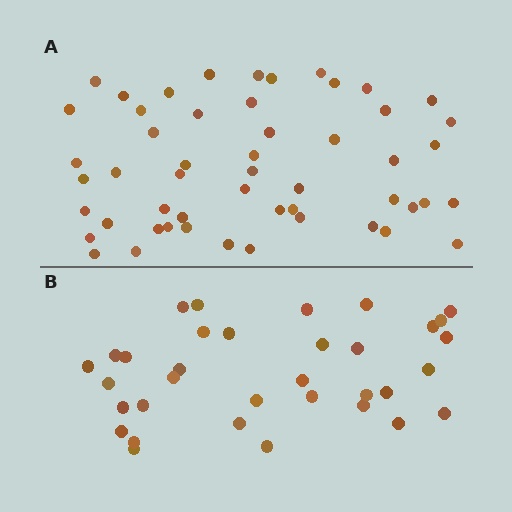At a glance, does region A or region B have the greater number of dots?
Region A (the top region) has more dots.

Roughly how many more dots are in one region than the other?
Region A has approximately 20 more dots than region B.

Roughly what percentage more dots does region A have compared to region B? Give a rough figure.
About 55% more.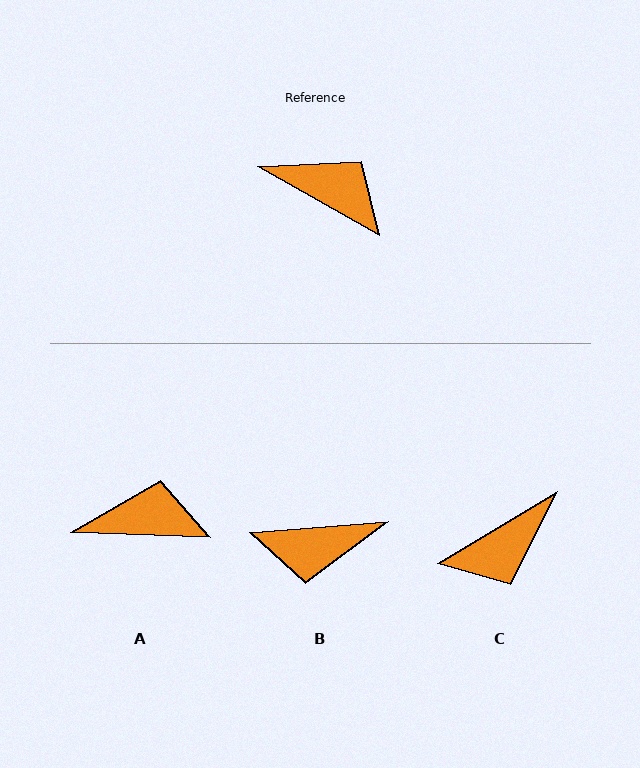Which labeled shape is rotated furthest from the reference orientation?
B, about 146 degrees away.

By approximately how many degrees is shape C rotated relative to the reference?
Approximately 120 degrees clockwise.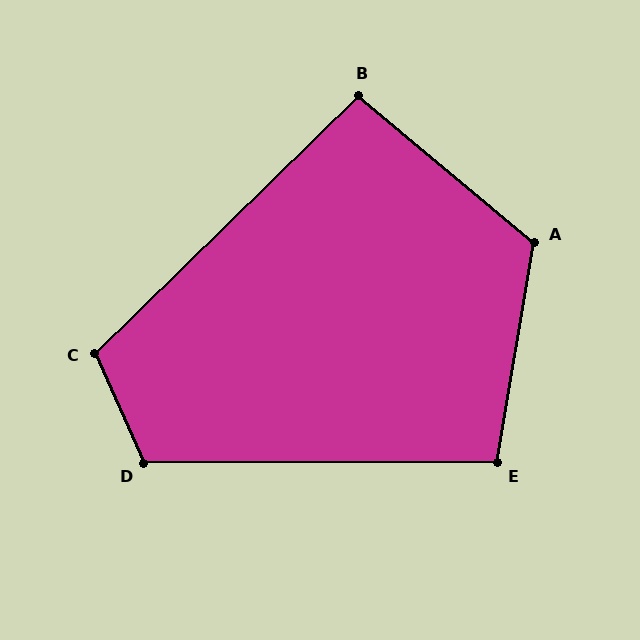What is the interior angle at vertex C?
Approximately 111 degrees (obtuse).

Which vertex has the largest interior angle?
A, at approximately 120 degrees.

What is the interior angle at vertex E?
Approximately 100 degrees (obtuse).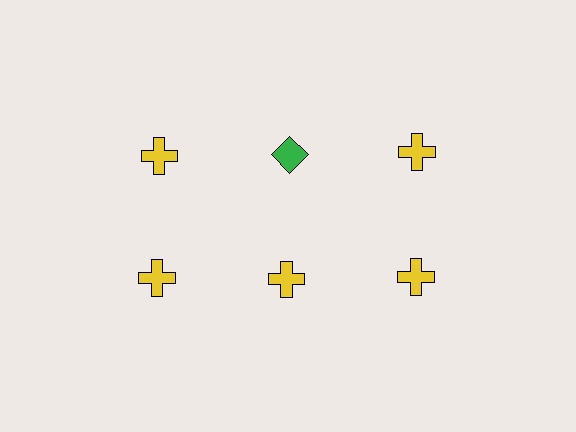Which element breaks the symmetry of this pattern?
The green diamond in the top row, second from left column breaks the symmetry. All other shapes are yellow crosses.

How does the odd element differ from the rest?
It differs in both color (green instead of yellow) and shape (diamond instead of cross).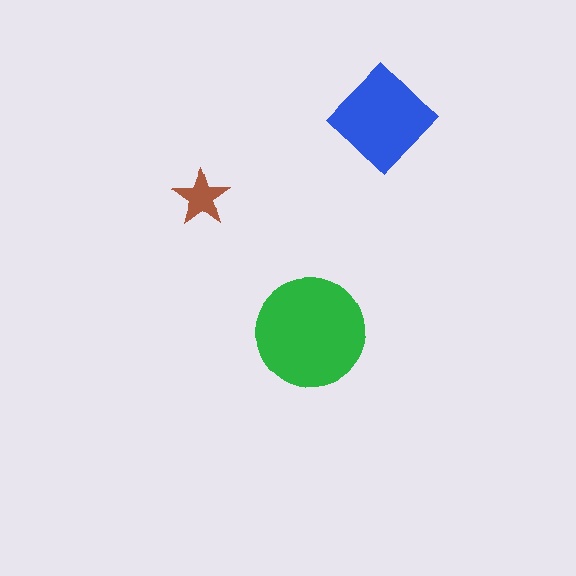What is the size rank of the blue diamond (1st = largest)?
2nd.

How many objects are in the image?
There are 3 objects in the image.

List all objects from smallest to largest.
The brown star, the blue diamond, the green circle.